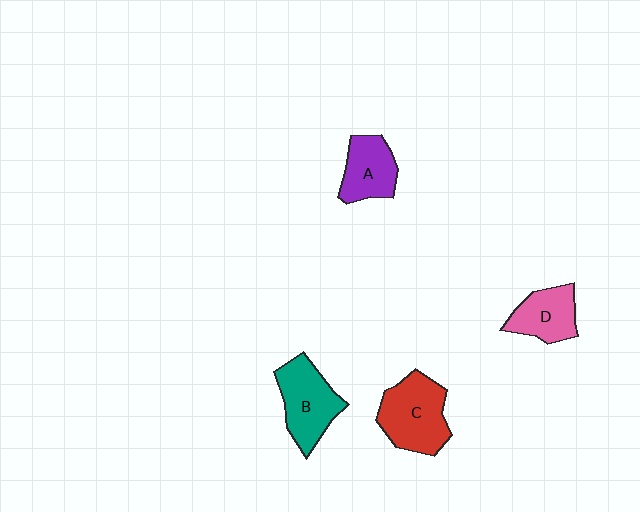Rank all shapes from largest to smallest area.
From largest to smallest: C (red), B (teal), A (purple), D (pink).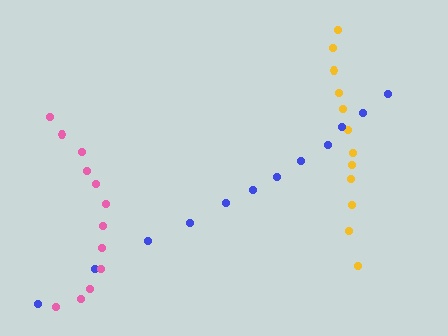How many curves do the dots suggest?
There are 3 distinct paths.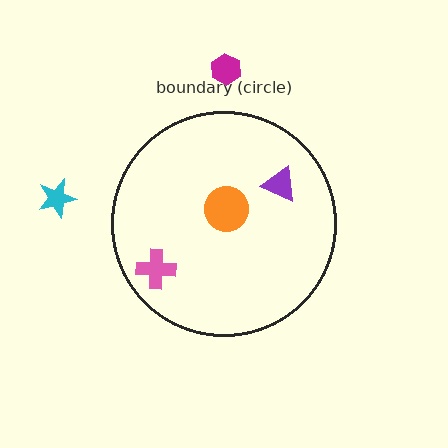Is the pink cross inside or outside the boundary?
Inside.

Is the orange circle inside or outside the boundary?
Inside.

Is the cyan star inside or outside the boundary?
Outside.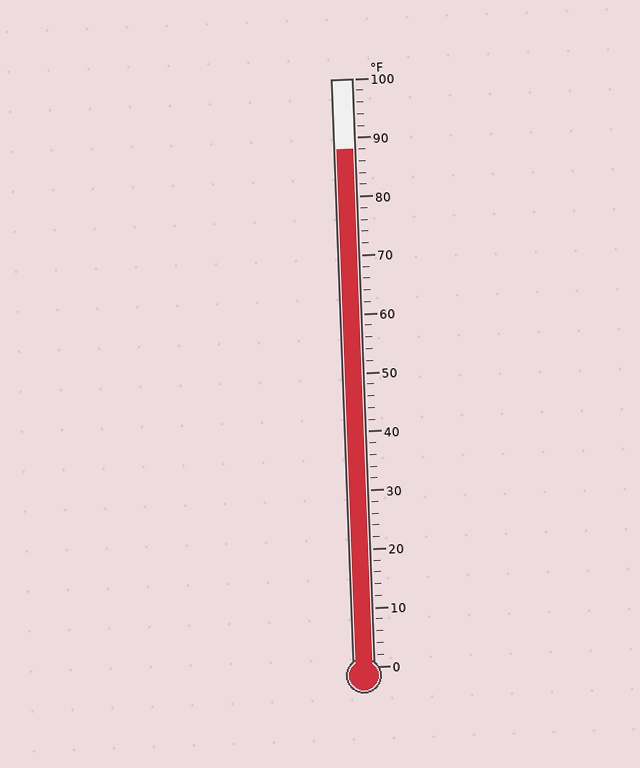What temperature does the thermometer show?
The thermometer shows approximately 88°F.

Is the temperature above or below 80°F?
The temperature is above 80°F.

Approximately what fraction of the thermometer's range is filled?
The thermometer is filled to approximately 90% of its range.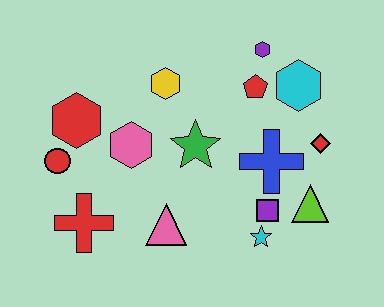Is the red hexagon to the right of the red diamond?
No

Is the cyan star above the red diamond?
No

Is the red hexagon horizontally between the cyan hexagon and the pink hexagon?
No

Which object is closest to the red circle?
The red hexagon is closest to the red circle.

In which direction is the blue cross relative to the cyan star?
The blue cross is above the cyan star.